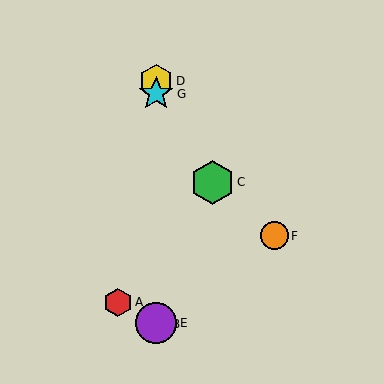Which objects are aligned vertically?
Objects B, D, E, G are aligned vertically.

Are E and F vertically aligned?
No, E is at x≈156 and F is at x≈275.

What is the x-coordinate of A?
Object A is at x≈118.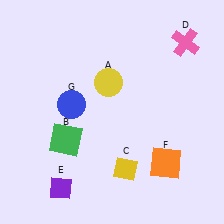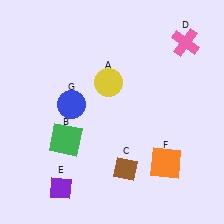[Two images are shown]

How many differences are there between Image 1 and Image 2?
There is 1 difference between the two images.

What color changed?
The diamond (C) changed from yellow in Image 1 to brown in Image 2.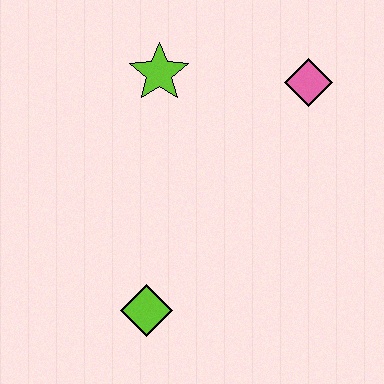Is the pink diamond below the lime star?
Yes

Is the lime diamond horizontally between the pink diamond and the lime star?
No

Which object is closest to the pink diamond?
The lime star is closest to the pink diamond.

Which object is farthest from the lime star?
The lime diamond is farthest from the lime star.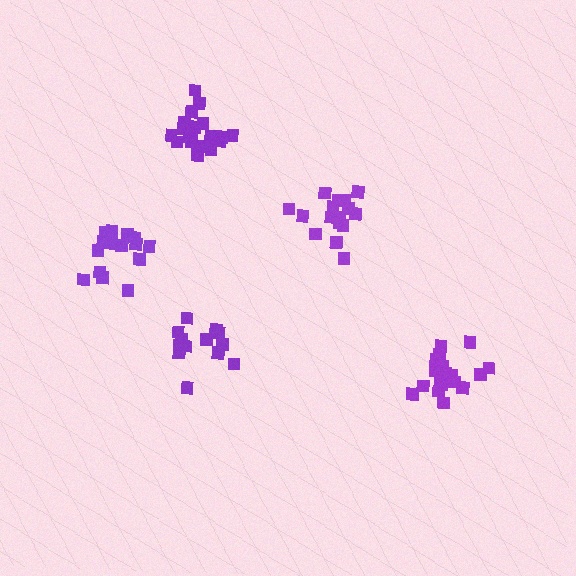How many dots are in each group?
Group 1: 13 dots, Group 2: 19 dots, Group 3: 15 dots, Group 4: 18 dots, Group 5: 16 dots (81 total).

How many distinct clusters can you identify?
There are 5 distinct clusters.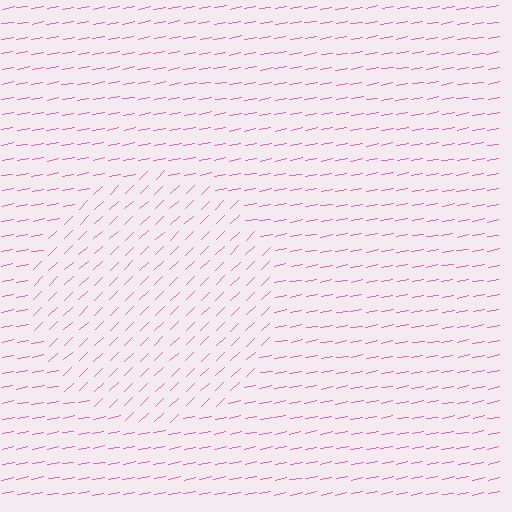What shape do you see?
I see a circle.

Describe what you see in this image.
The image is filled with small pink line segments. A circle region in the image has lines oriented differently from the surrounding lines, creating a visible texture boundary.